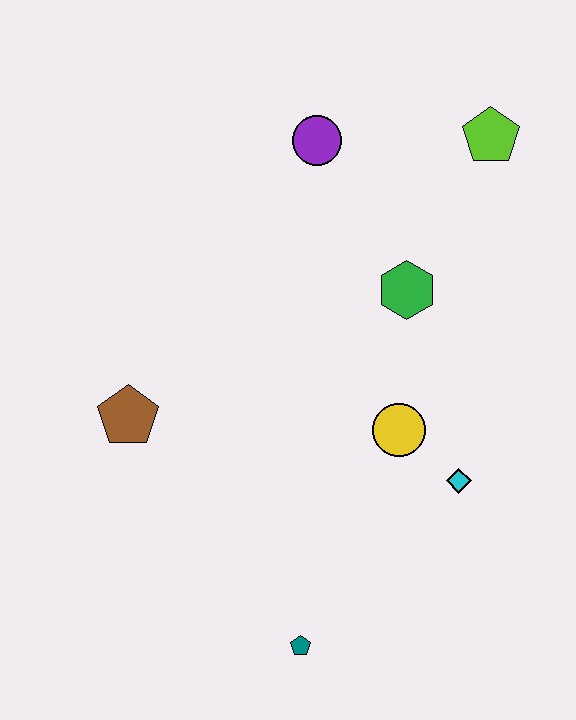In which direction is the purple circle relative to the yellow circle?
The purple circle is above the yellow circle.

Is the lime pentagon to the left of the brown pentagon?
No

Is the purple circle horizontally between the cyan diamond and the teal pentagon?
Yes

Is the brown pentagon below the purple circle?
Yes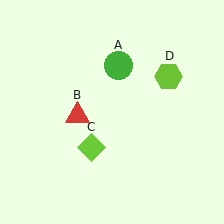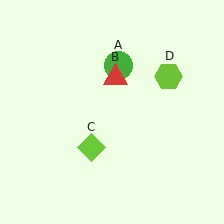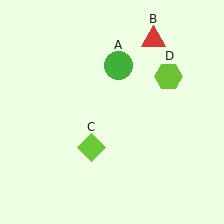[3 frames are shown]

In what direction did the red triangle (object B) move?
The red triangle (object B) moved up and to the right.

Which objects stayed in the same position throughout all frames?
Green circle (object A) and lime diamond (object C) and lime hexagon (object D) remained stationary.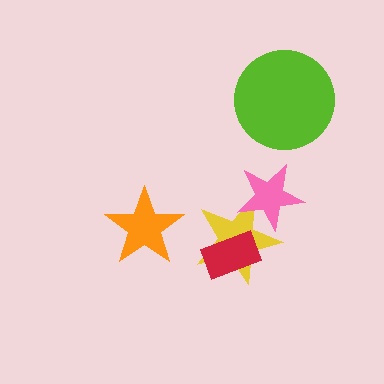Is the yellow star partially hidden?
Yes, it is partially covered by another shape.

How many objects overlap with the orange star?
0 objects overlap with the orange star.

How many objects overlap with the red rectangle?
1 object overlaps with the red rectangle.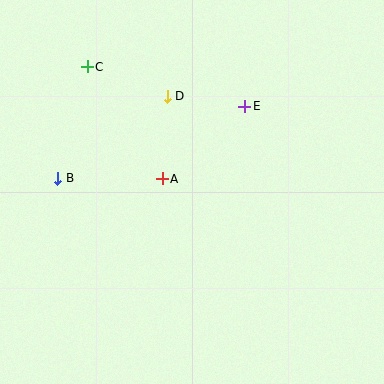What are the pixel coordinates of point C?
Point C is at (87, 67).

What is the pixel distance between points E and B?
The distance between E and B is 201 pixels.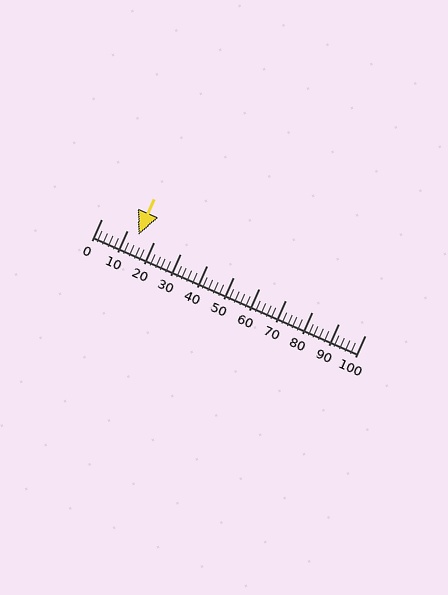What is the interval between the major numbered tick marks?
The major tick marks are spaced 10 units apart.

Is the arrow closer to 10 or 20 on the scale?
The arrow is closer to 10.